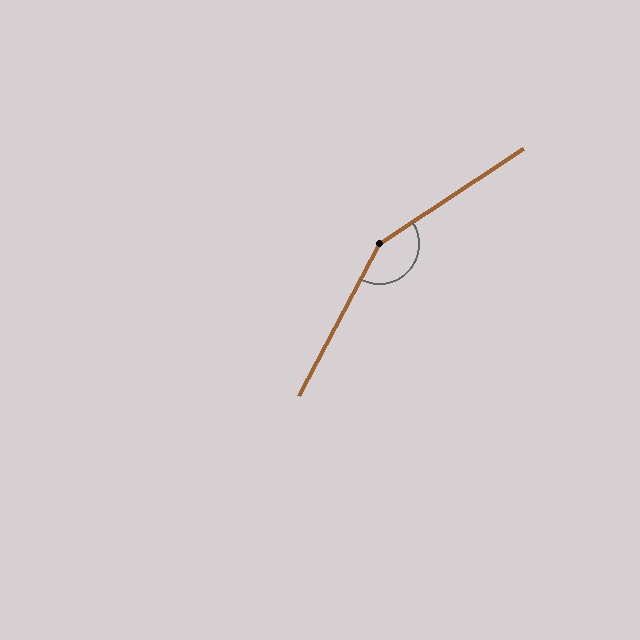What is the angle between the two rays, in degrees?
Approximately 151 degrees.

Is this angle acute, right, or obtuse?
It is obtuse.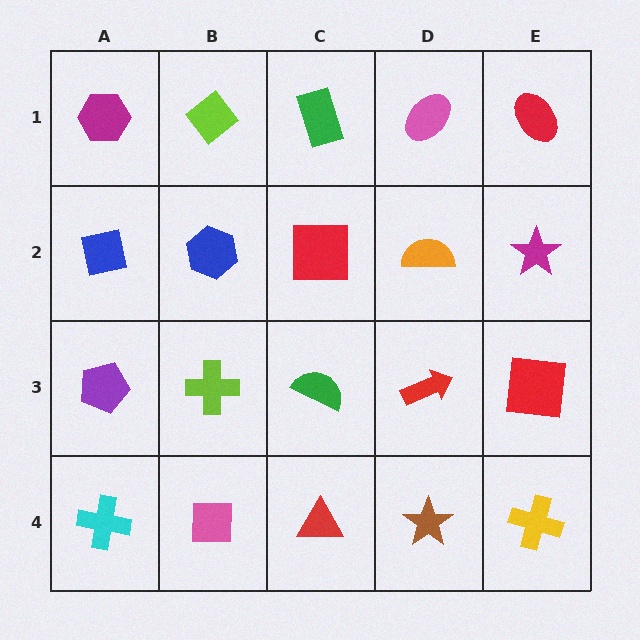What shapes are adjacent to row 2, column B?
A lime diamond (row 1, column B), a lime cross (row 3, column B), a blue square (row 2, column A), a red square (row 2, column C).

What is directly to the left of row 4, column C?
A pink square.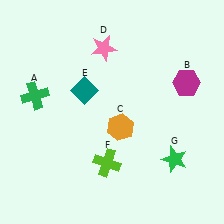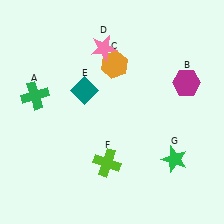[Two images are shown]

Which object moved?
The orange hexagon (C) moved up.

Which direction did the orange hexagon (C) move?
The orange hexagon (C) moved up.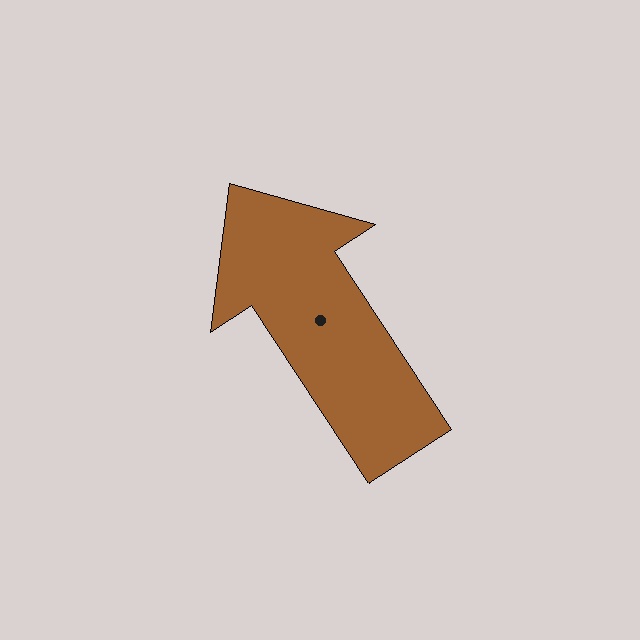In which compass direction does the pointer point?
Northwest.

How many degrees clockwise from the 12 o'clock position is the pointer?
Approximately 327 degrees.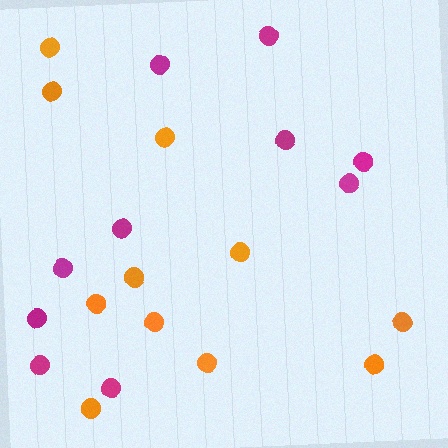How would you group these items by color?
There are 2 groups: one group of magenta circles (10) and one group of orange circles (11).